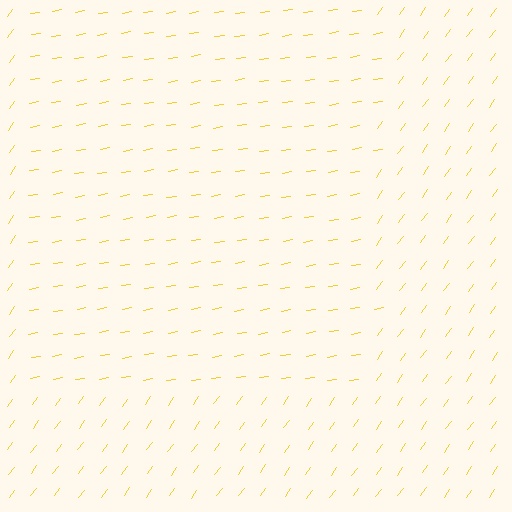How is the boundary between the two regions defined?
The boundary is defined purely by a change in line orientation (approximately 45 degrees difference). All lines are the same color and thickness.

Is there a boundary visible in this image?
Yes, there is a texture boundary formed by a change in line orientation.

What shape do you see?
I see a rectangle.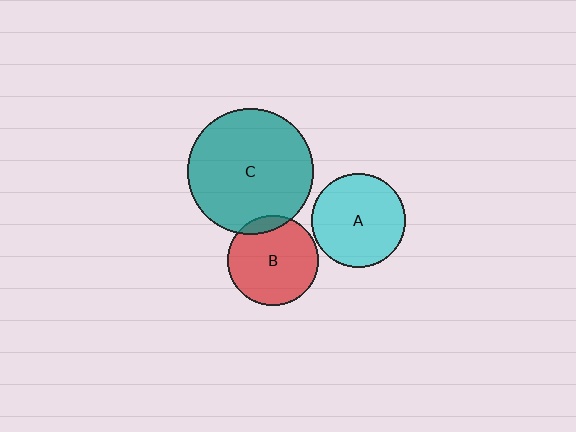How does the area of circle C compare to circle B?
Approximately 1.9 times.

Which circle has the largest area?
Circle C (teal).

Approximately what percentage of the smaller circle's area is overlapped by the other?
Approximately 10%.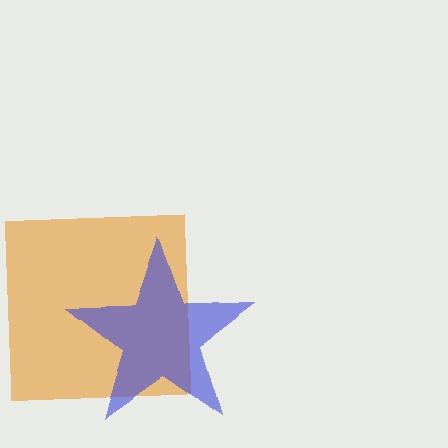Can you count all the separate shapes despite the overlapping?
Yes, there are 2 separate shapes.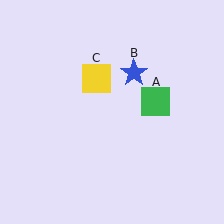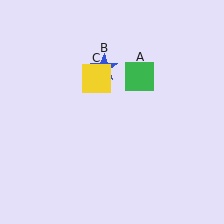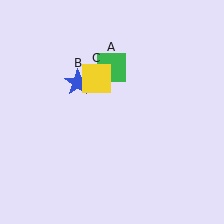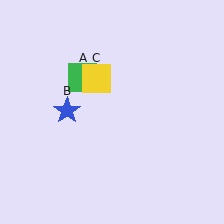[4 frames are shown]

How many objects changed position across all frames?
2 objects changed position: green square (object A), blue star (object B).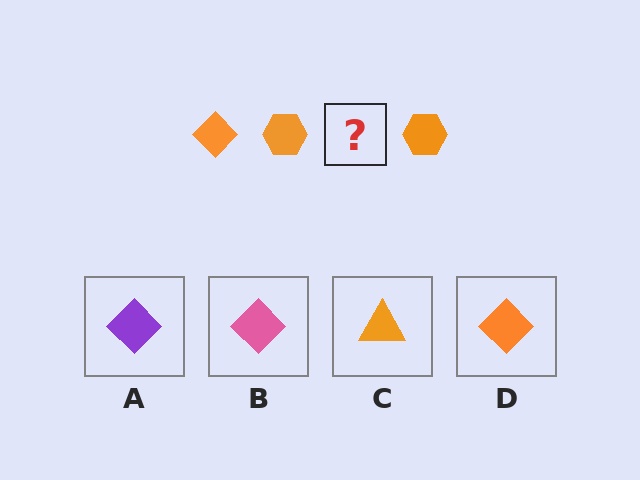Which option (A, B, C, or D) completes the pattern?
D.